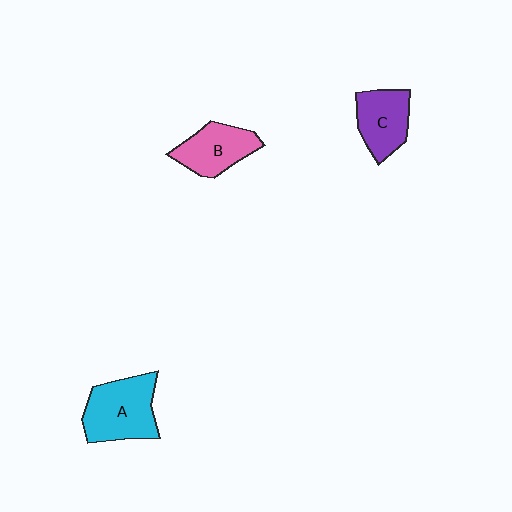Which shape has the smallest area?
Shape C (purple).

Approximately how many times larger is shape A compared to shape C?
Approximately 1.3 times.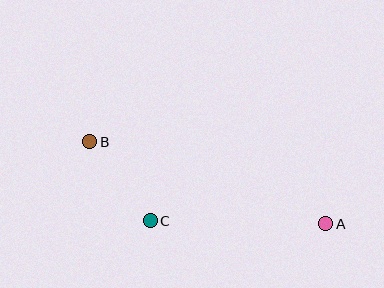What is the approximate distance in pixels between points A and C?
The distance between A and C is approximately 176 pixels.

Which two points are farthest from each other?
Points A and B are farthest from each other.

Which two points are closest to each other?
Points B and C are closest to each other.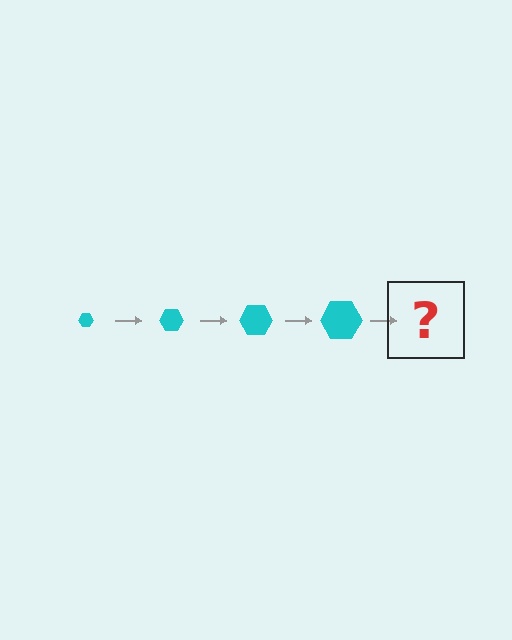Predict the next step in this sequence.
The next step is a cyan hexagon, larger than the previous one.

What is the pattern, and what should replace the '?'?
The pattern is that the hexagon gets progressively larger each step. The '?' should be a cyan hexagon, larger than the previous one.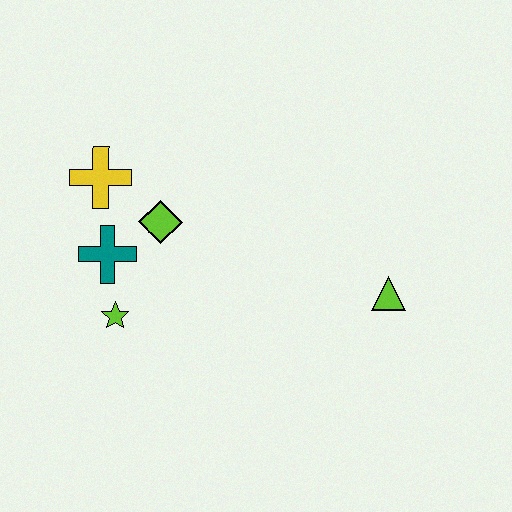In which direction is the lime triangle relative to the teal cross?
The lime triangle is to the right of the teal cross.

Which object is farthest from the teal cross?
The lime triangle is farthest from the teal cross.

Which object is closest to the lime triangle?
The lime diamond is closest to the lime triangle.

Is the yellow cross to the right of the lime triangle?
No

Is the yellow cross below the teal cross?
No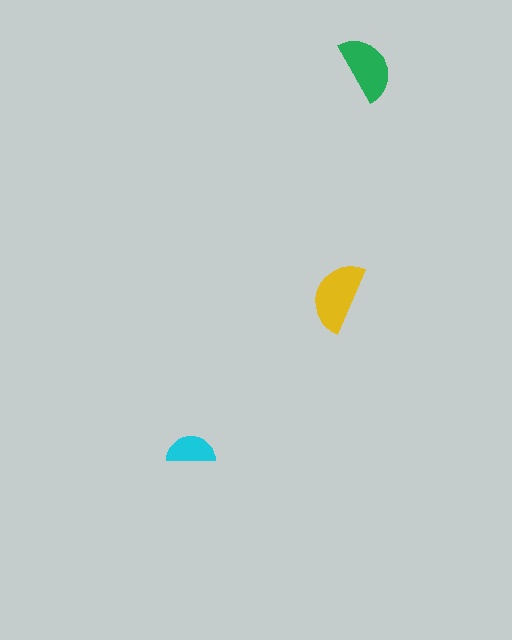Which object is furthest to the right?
The green semicircle is rightmost.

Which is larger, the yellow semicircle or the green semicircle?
The yellow one.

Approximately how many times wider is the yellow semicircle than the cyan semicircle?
About 1.5 times wider.